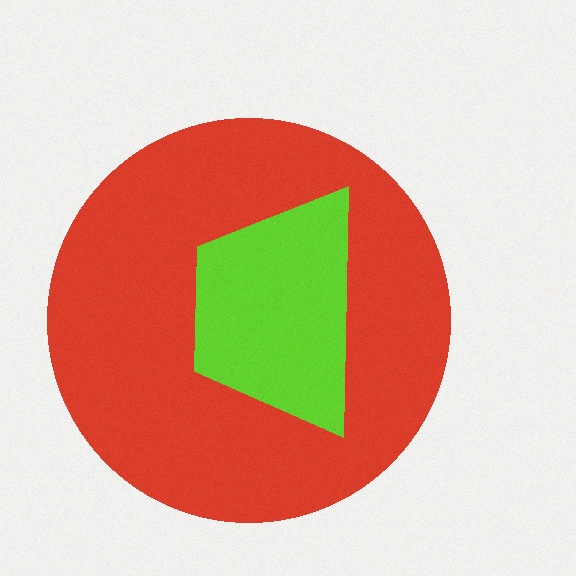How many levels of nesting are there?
2.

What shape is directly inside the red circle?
The lime trapezoid.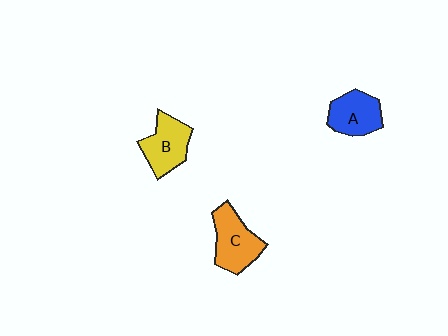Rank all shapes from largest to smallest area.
From largest to smallest: C (orange), B (yellow), A (blue).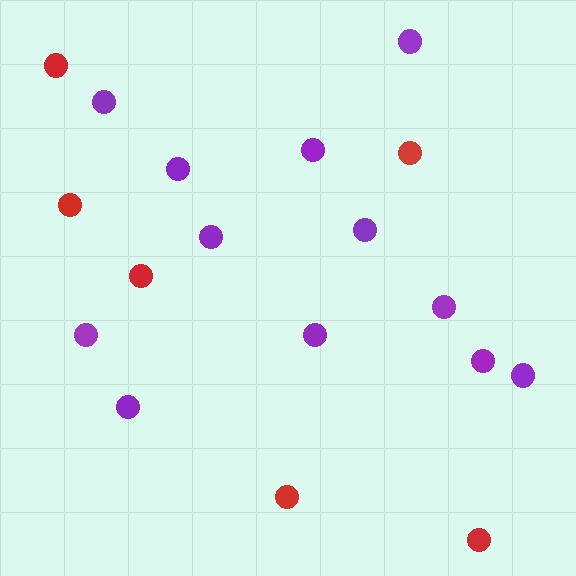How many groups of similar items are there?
There are 2 groups: one group of red circles (6) and one group of purple circles (12).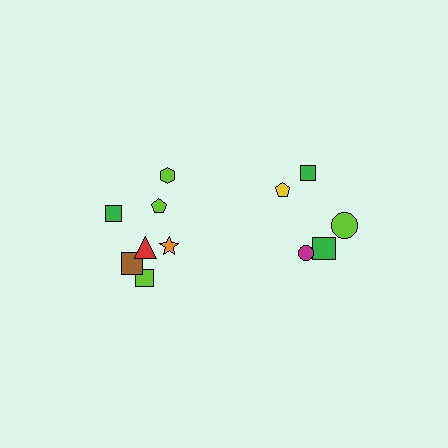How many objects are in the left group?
There are 7 objects.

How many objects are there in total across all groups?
There are 12 objects.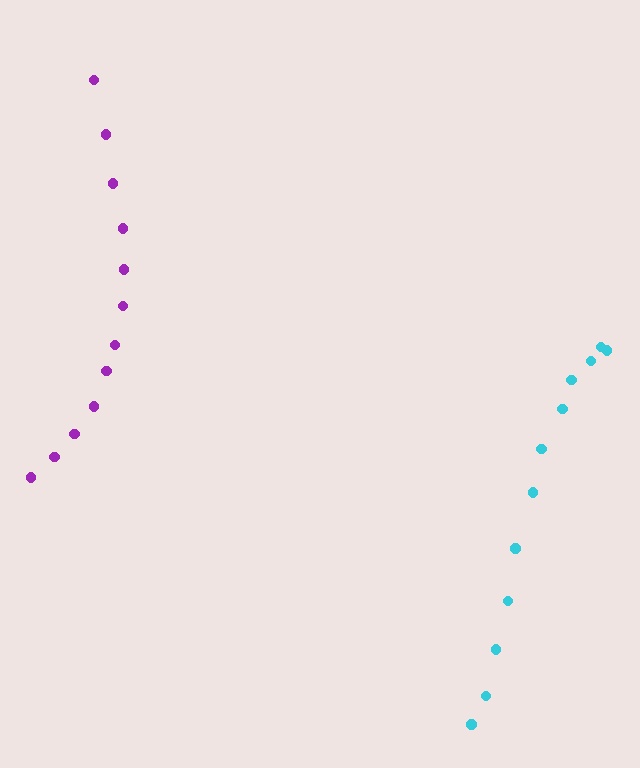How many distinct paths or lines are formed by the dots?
There are 2 distinct paths.